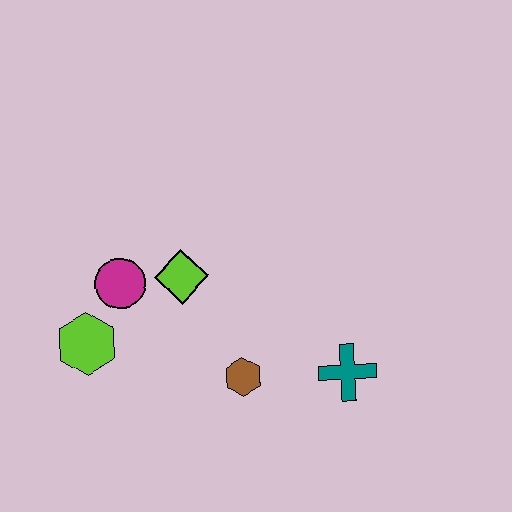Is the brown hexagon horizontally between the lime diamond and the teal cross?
Yes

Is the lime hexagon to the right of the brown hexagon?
No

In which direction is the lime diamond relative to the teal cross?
The lime diamond is to the left of the teal cross.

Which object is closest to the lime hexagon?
The magenta circle is closest to the lime hexagon.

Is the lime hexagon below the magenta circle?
Yes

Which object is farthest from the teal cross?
The lime hexagon is farthest from the teal cross.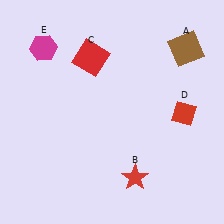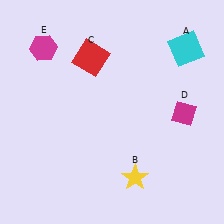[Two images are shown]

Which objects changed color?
A changed from brown to cyan. B changed from red to yellow. D changed from red to magenta.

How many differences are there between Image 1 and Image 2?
There are 3 differences between the two images.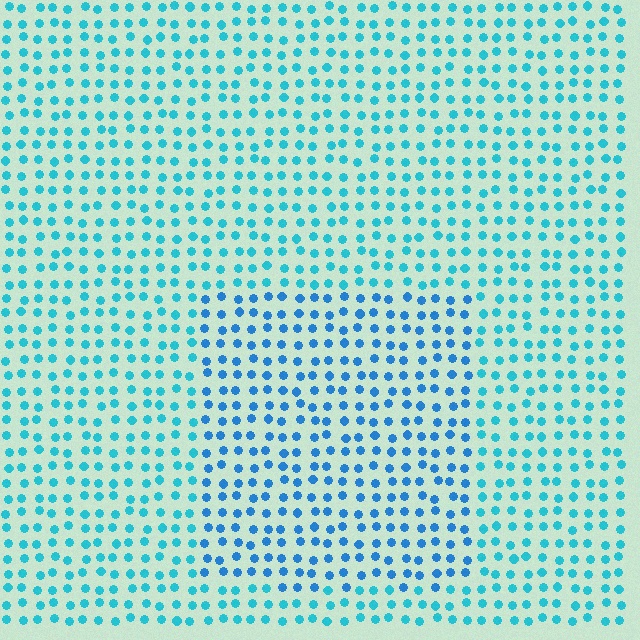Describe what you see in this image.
The image is filled with small cyan elements in a uniform arrangement. A rectangle-shaped region is visible where the elements are tinted to a slightly different hue, forming a subtle color boundary.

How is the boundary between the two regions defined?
The boundary is defined purely by a slight shift in hue (about 23 degrees). Spacing, size, and orientation are identical on both sides.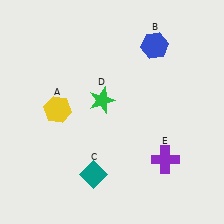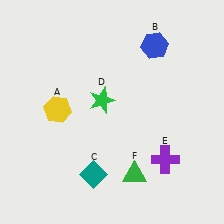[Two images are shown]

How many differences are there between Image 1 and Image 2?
There is 1 difference between the two images.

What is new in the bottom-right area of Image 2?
A green triangle (F) was added in the bottom-right area of Image 2.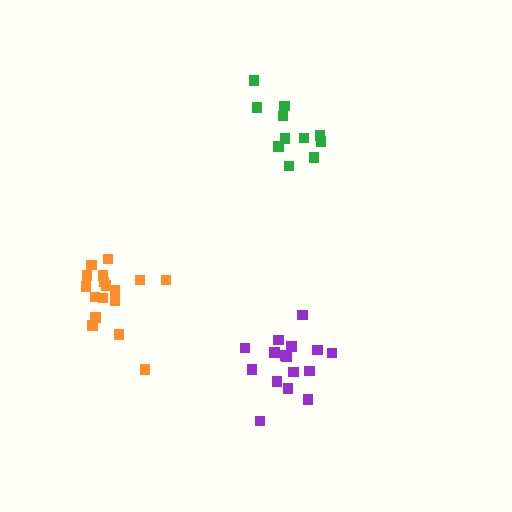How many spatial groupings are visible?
There are 3 spatial groupings.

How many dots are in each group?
Group 1: 17 dots, Group 2: 16 dots, Group 3: 11 dots (44 total).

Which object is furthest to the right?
The green cluster is rightmost.